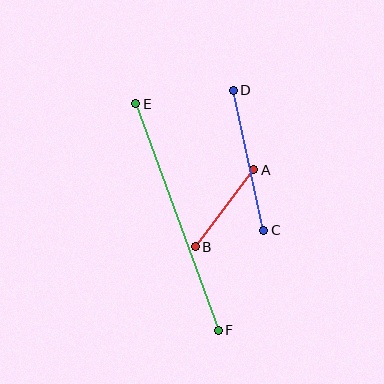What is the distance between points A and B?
The distance is approximately 97 pixels.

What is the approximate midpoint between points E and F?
The midpoint is at approximately (177, 217) pixels.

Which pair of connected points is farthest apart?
Points E and F are farthest apart.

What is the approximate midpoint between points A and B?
The midpoint is at approximately (225, 208) pixels.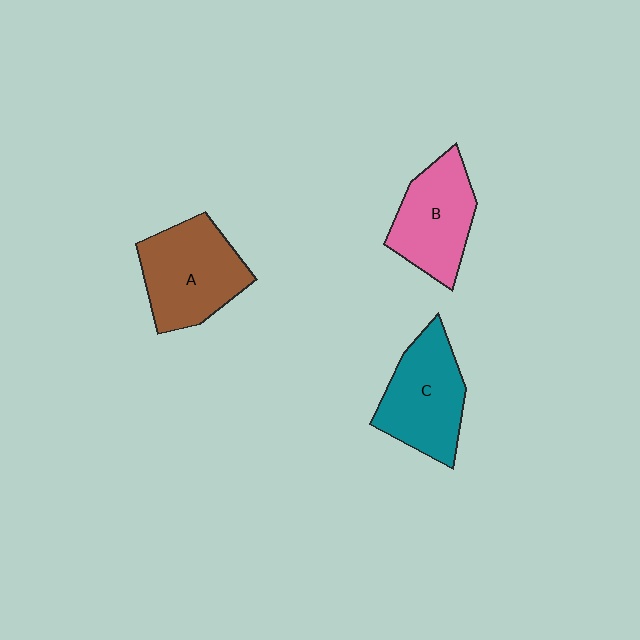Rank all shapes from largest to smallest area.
From largest to smallest: A (brown), C (teal), B (pink).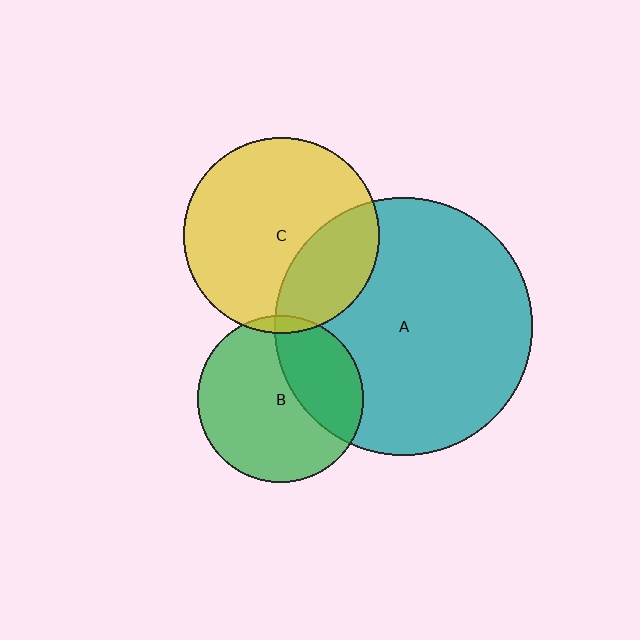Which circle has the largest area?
Circle A (teal).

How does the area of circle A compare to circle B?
Approximately 2.4 times.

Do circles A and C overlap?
Yes.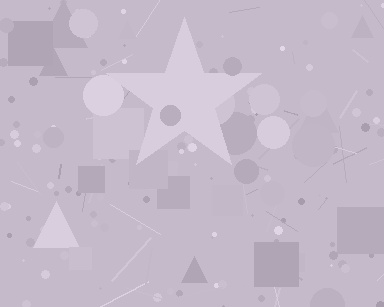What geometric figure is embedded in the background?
A star is embedded in the background.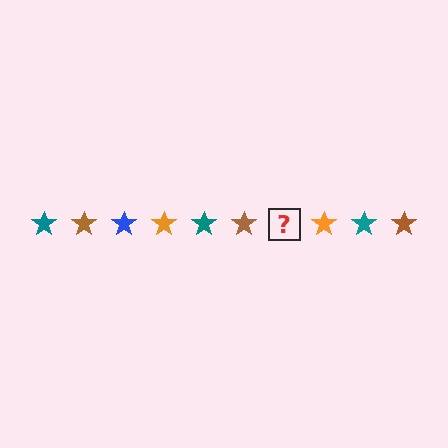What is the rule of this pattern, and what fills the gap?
The rule is that the pattern cycles through teal, brown, blue, orange stars. The gap should be filled with a blue star.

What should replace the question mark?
The question mark should be replaced with a blue star.